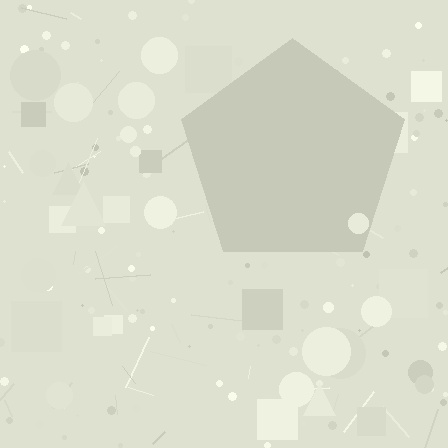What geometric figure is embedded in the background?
A pentagon is embedded in the background.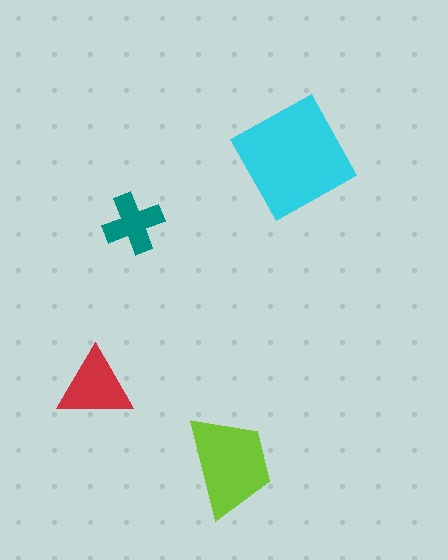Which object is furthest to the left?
The red triangle is leftmost.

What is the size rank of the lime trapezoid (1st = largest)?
2nd.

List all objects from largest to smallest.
The cyan square, the lime trapezoid, the red triangle, the teal cross.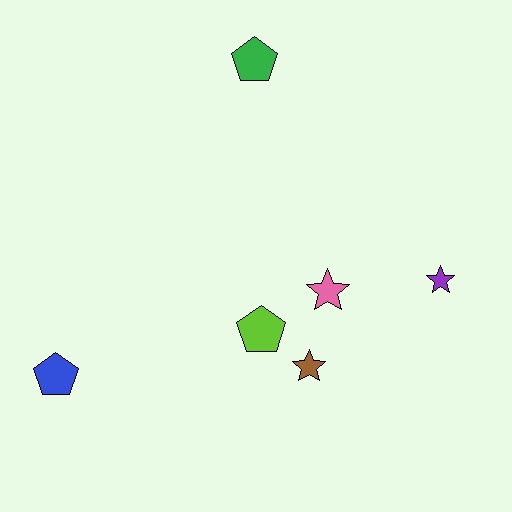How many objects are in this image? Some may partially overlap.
There are 6 objects.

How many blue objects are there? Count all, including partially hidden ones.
There is 1 blue object.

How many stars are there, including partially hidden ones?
There are 3 stars.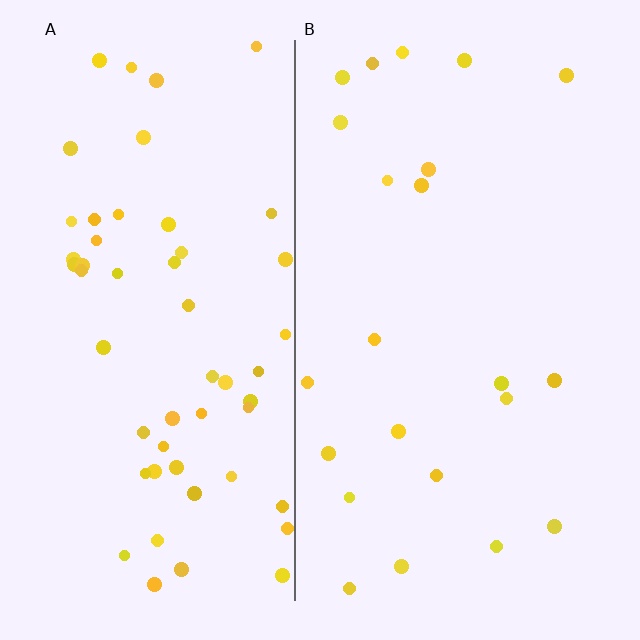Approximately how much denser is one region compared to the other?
Approximately 2.4× — region A over region B.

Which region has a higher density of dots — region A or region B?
A (the left).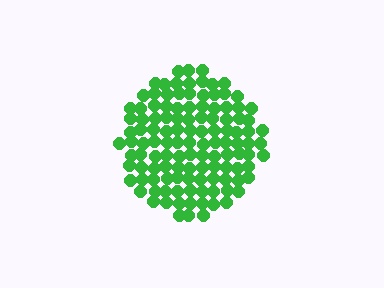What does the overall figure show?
The overall figure shows a circle.